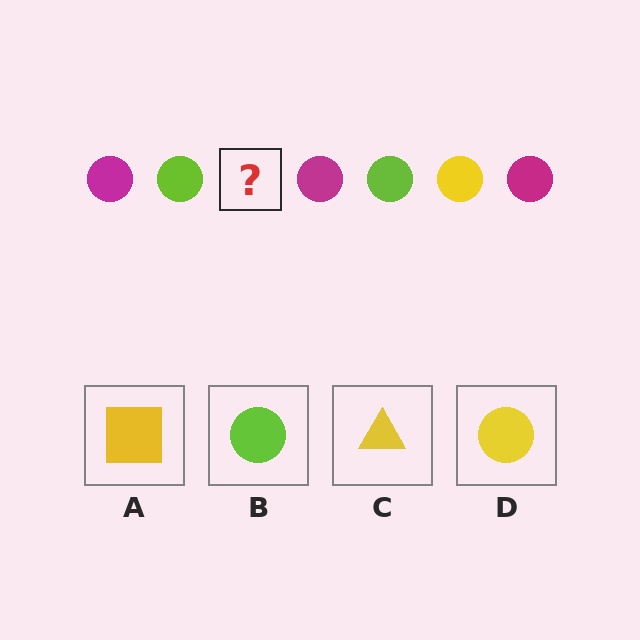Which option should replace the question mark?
Option D.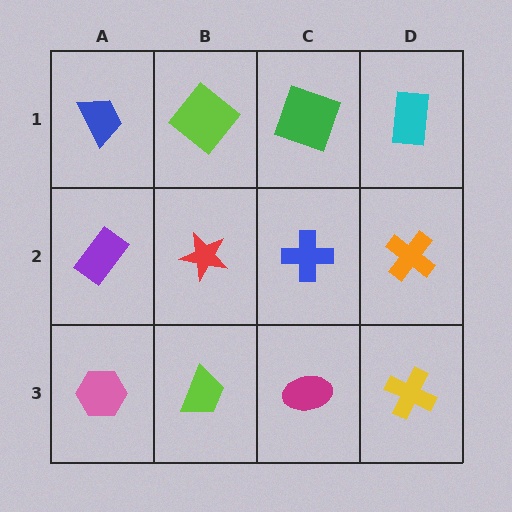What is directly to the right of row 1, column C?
A cyan rectangle.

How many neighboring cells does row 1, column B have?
3.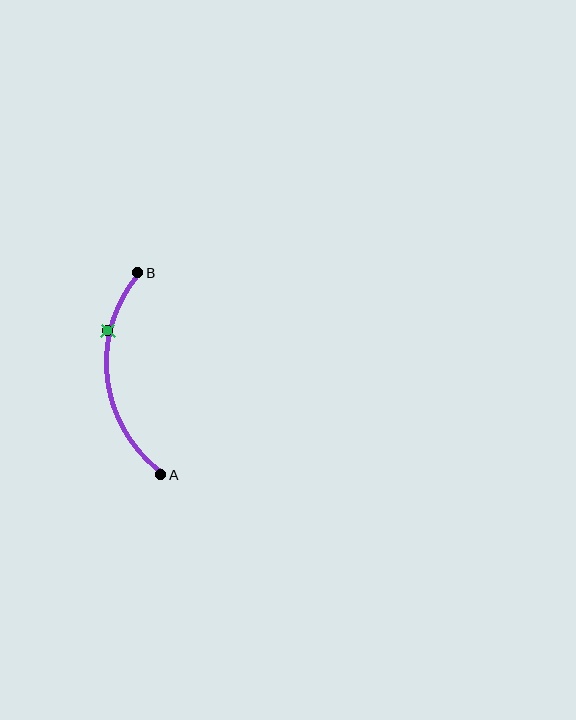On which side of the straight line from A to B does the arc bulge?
The arc bulges to the left of the straight line connecting A and B.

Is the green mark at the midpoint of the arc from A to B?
No. The green mark lies on the arc but is closer to endpoint B. The arc midpoint would be at the point on the curve equidistant along the arc from both A and B.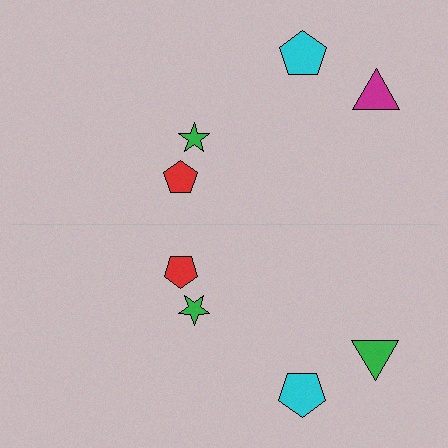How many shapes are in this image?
There are 8 shapes in this image.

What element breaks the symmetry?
The green triangle on the bottom side breaks the symmetry — its mirror counterpart is magenta.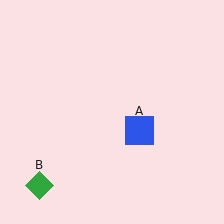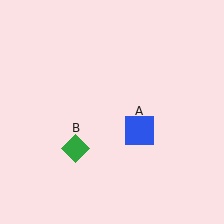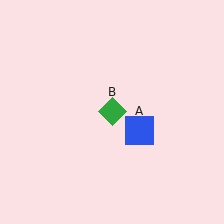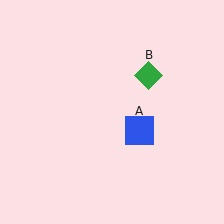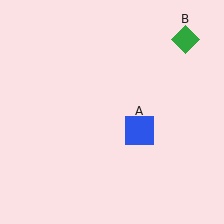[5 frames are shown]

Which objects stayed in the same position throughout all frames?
Blue square (object A) remained stationary.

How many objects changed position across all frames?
1 object changed position: green diamond (object B).